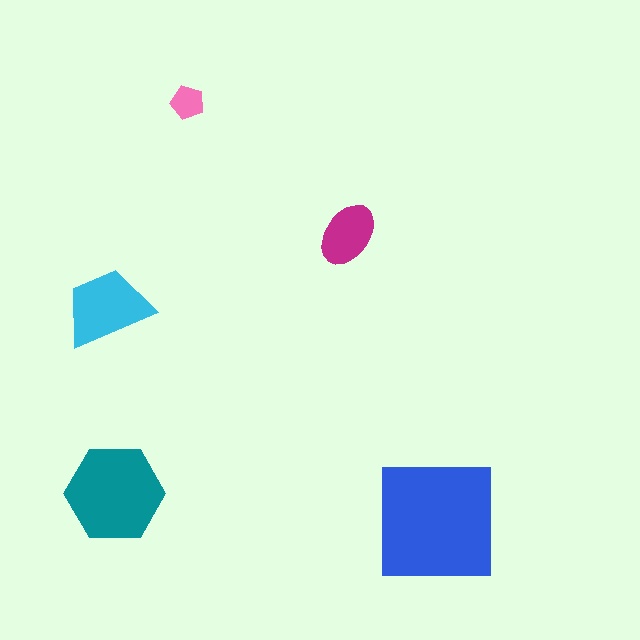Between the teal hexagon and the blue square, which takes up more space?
The blue square.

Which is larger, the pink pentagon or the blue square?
The blue square.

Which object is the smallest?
The pink pentagon.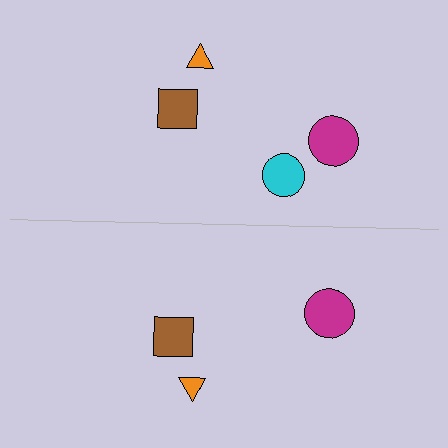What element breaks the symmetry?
A cyan circle is missing from the bottom side.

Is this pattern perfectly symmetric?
No, the pattern is not perfectly symmetric. A cyan circle is missing from the bottom side.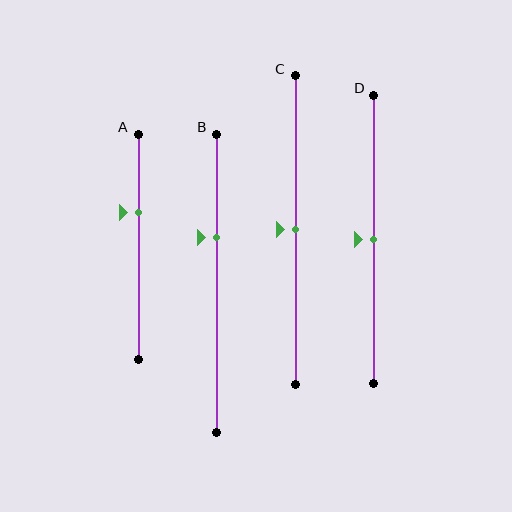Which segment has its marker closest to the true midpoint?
Segment C has its marker closest to the true midpoint.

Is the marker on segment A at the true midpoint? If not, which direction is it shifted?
No, the marker on segment A is shifted upward by about 15% of the segment length.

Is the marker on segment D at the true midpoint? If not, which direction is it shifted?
Yes, the marker on segment D is at the true midpoint.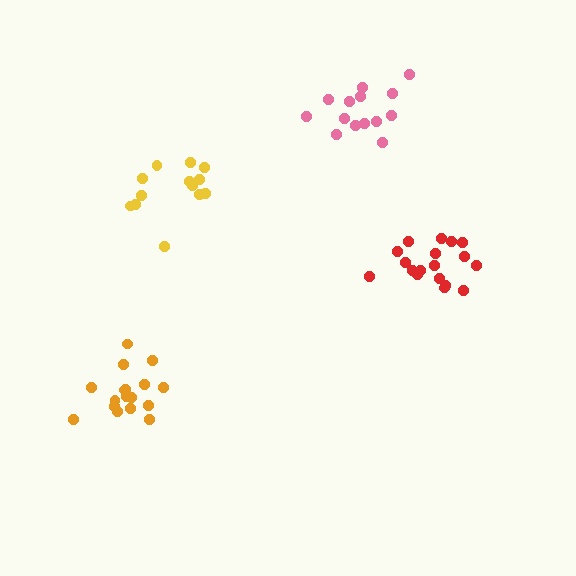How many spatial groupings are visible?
There are 4 spatial groupings.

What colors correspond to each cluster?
The clusters are colored: pink, orange, red, yellow.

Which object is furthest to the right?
The red cluster is rightmost.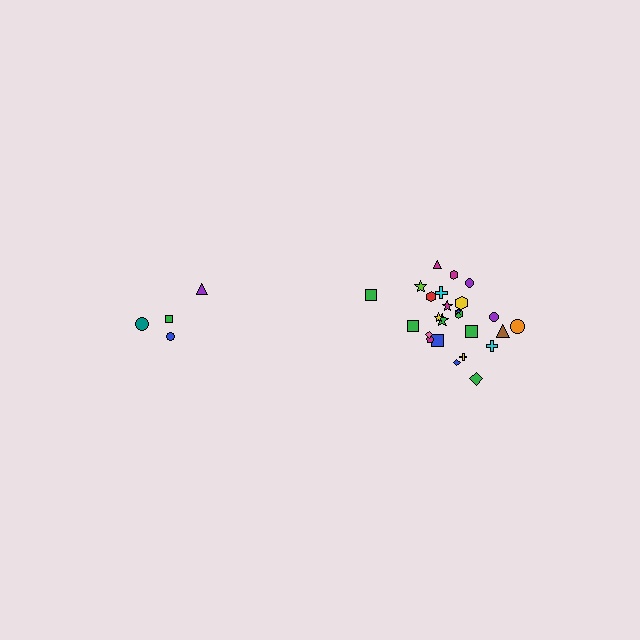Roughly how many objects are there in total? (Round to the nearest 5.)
Roughly 30 objects in total.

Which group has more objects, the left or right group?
The right group.